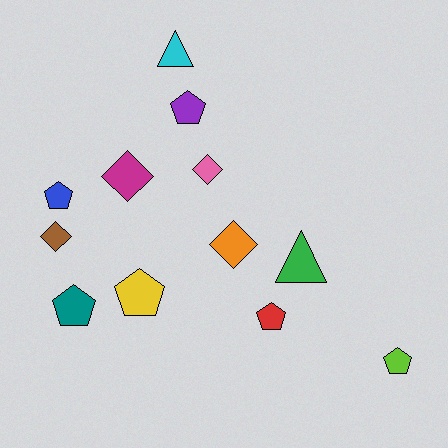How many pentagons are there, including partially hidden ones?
There are 6 pentagons.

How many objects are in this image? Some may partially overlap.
There are 12 objects.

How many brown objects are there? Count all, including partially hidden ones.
There is 1 brown object.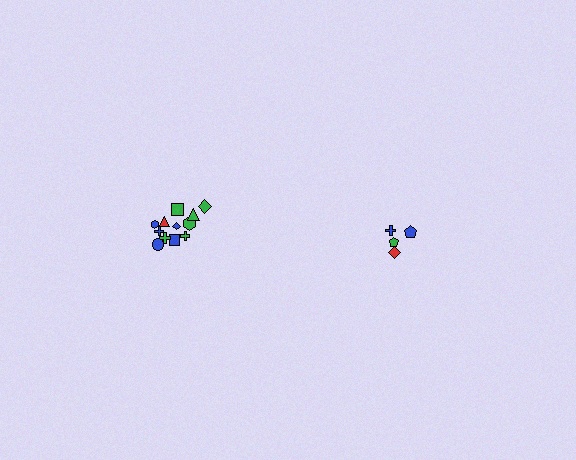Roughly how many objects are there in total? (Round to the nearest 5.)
Roughly 15 objects in total.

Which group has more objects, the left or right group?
The left group.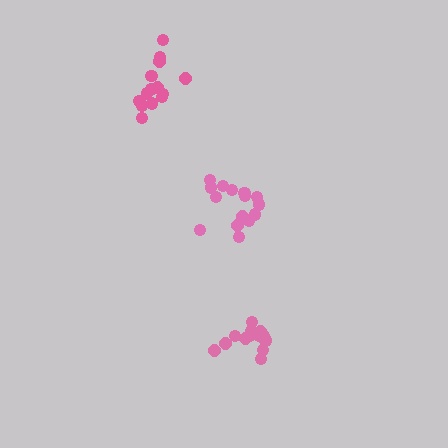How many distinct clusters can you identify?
There are 3 distinct clusters.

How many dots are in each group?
Group 1: 15 dots, Group 2: 14 dots, Group 3: 14 dots (43 total).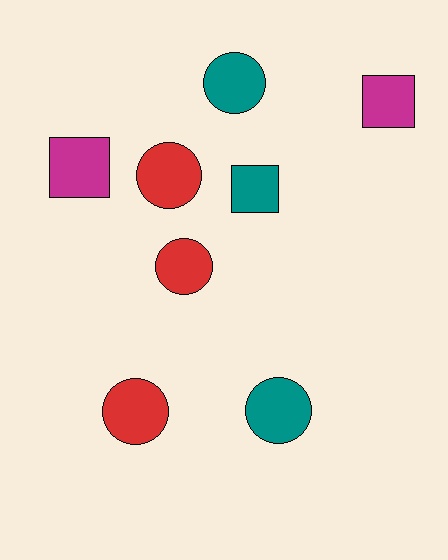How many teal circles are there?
There are 2 teal circles.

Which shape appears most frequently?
Circle, with 5 objects.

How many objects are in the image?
There are 8 objects.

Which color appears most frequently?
Red, with 3 objects.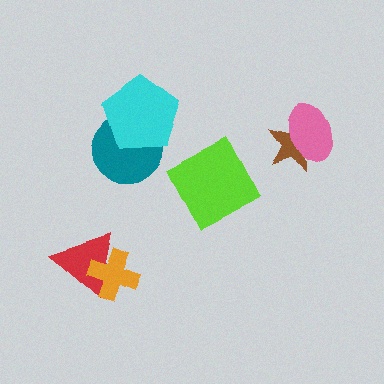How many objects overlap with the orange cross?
1 object overlaps with the orange cross.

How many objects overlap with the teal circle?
1 object overlaps with the teal circle.